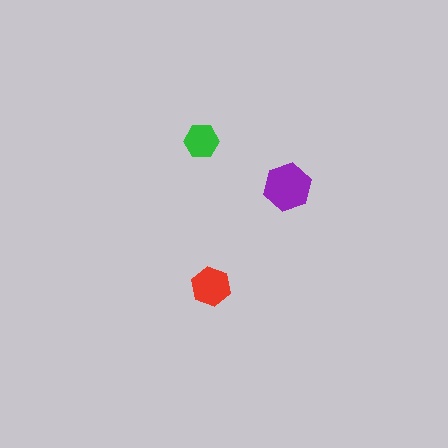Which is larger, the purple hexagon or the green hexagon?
The purple one.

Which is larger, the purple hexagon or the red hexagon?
The purple one.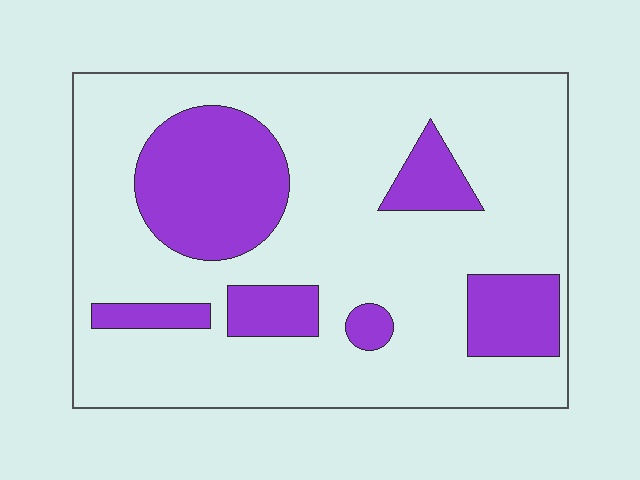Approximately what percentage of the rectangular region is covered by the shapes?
Approximately 25%.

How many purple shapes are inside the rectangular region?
6.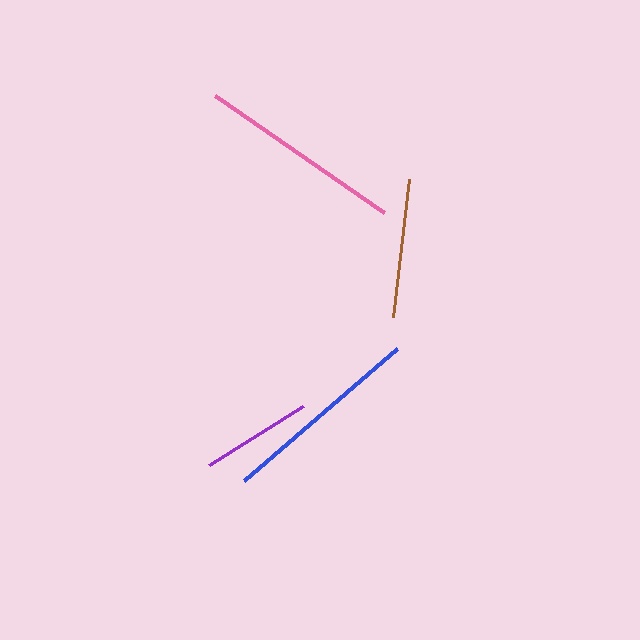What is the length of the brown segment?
The brown segment is approximately 139 pixels long.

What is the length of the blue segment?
The blue segment is approximately 202 pixels long.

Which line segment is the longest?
The pink line is the longest at approximately 205 pixels.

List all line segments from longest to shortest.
From longest to shortest: pink, blue, brown, purple.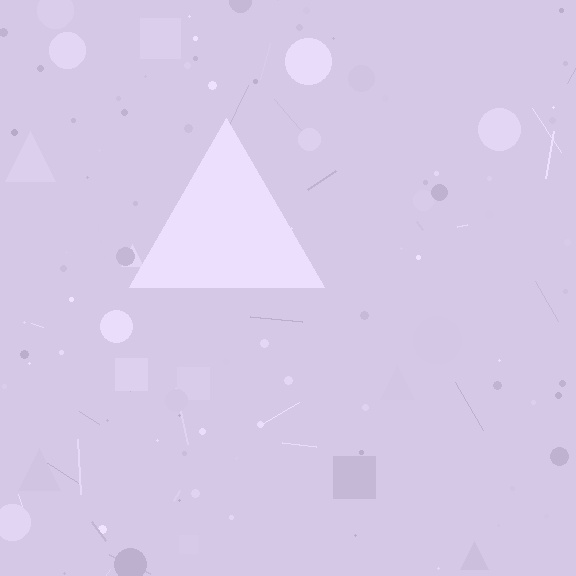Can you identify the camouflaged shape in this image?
The camouflaged shape is a triangle.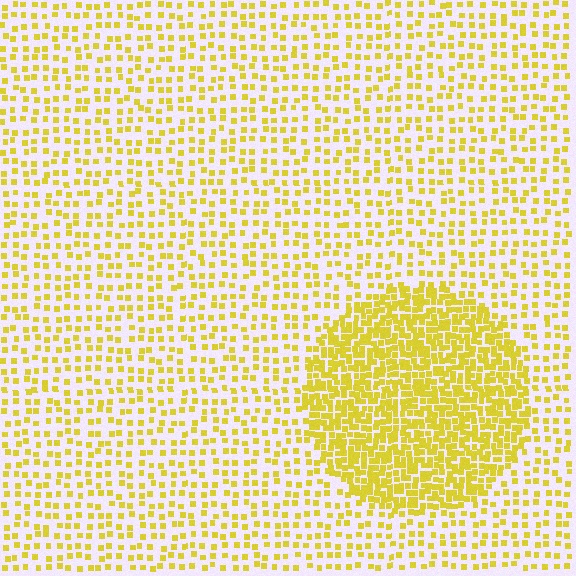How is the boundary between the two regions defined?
The boundary is defined by a change in element density (approximately 2.5x ratio). All elements are the same color, size, and shape.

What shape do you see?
I see a circle.